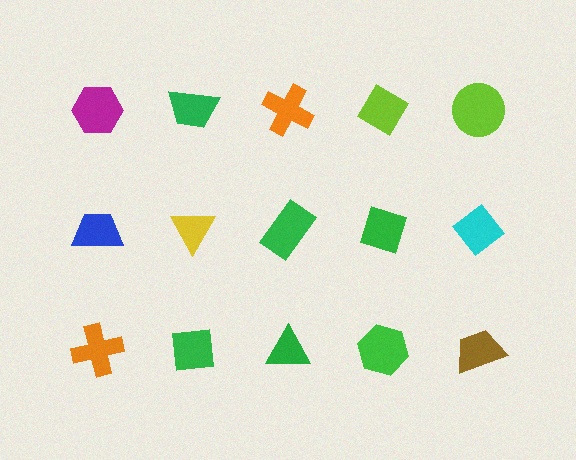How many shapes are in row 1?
5 shapes.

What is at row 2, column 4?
A green diamond.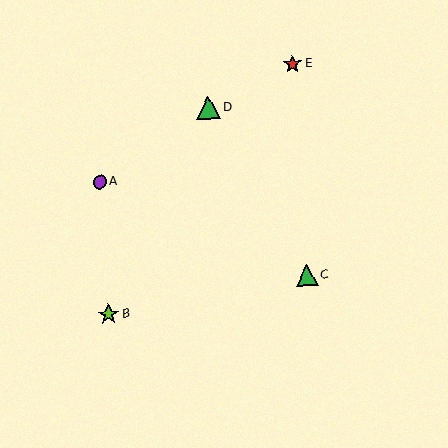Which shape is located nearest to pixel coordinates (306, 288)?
The green triangle (labeled C) at (307, 275) is nearest to that location.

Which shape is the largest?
The green triangle (labeled D) is the largest.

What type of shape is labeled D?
Shape D is a green triangle.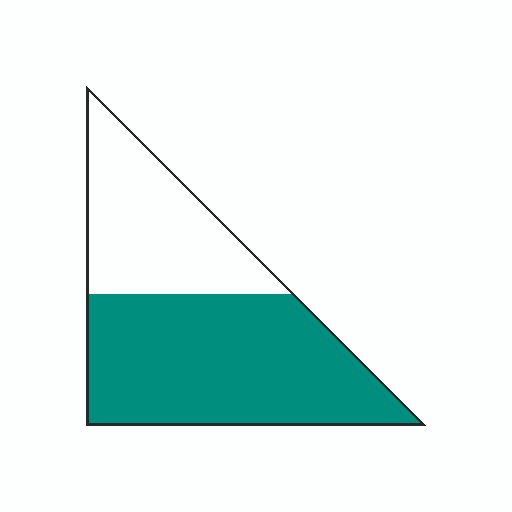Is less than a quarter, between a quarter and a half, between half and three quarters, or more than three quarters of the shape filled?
Between half and three quarters.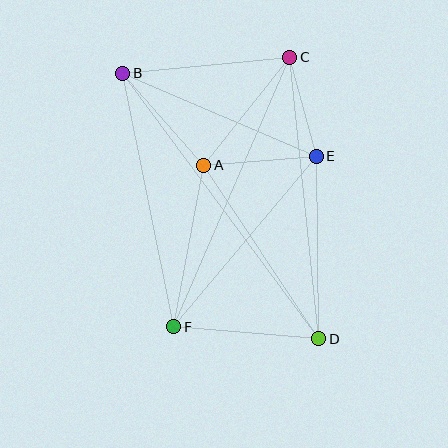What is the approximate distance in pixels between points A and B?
The distance between A and B is approximately 123 pixels.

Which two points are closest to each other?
Points C and E are closest to each other.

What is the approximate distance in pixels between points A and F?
The distance between A and F is approximately 164 pixels.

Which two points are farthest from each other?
Points B and D are farthest from each other.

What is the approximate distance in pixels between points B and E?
The distance between B and E is approximately 211 pixels.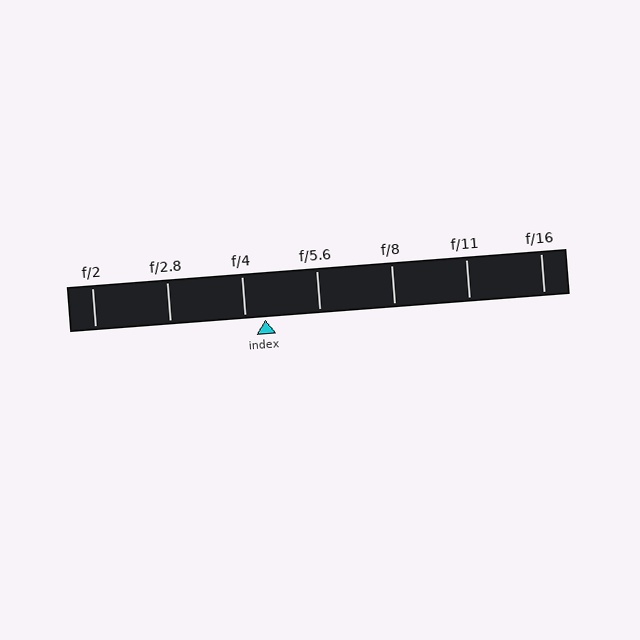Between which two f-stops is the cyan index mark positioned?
The index mark is between f/4 and f/5.6.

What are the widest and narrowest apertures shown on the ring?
The widest aperture shown is f/2 and the narrowest is f/16.